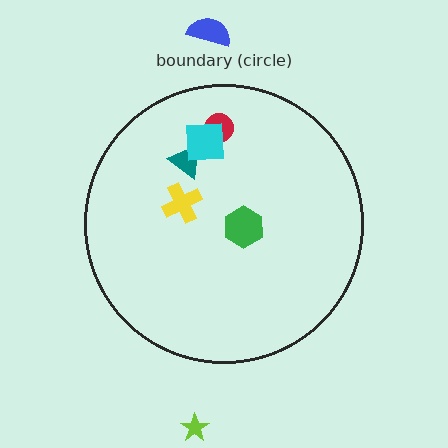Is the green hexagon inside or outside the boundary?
Inside.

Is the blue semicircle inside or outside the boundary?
Outside.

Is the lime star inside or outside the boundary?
Outside.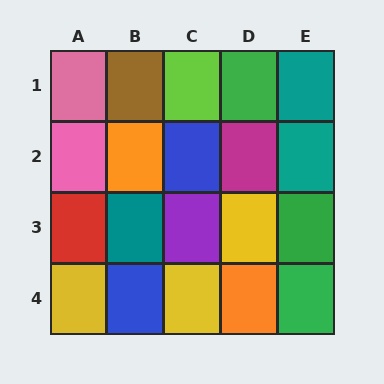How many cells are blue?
2 cells are blue.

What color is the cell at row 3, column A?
Red.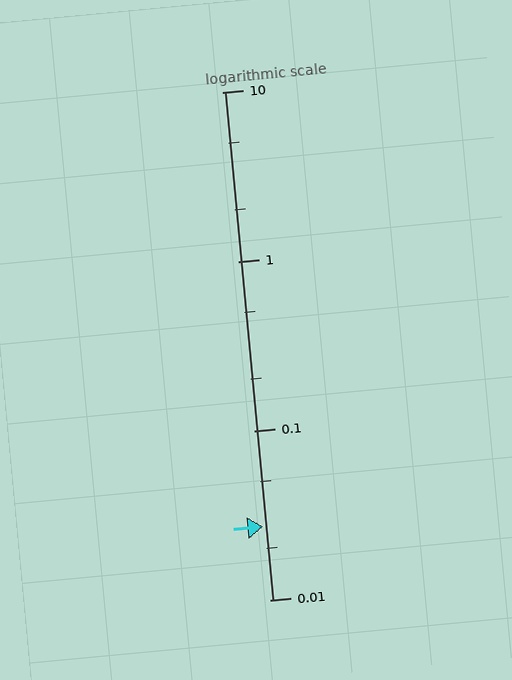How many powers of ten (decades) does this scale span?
The scale spans 3 decades, from 0.01 to 10.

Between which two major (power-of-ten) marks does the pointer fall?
The pointer is between 0.01 and 0.1.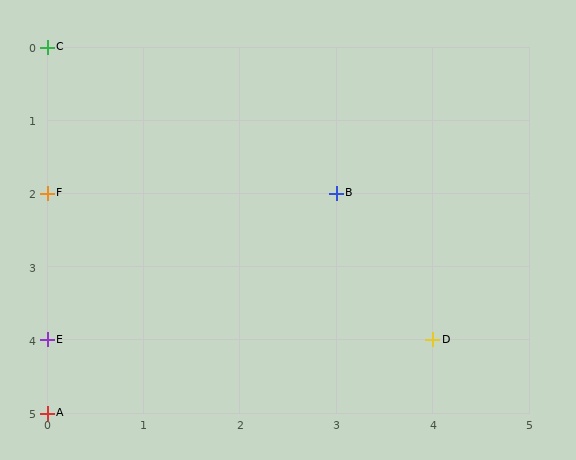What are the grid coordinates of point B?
Point B is at grid coordinates (3, 2).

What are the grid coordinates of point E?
Point E is at grid coordinates (0, 4).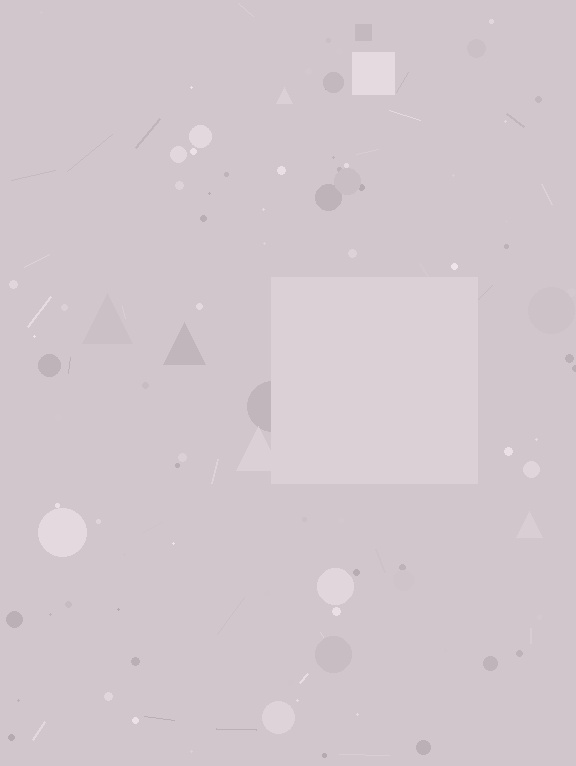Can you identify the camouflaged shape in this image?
The camouflaged shape is a square.